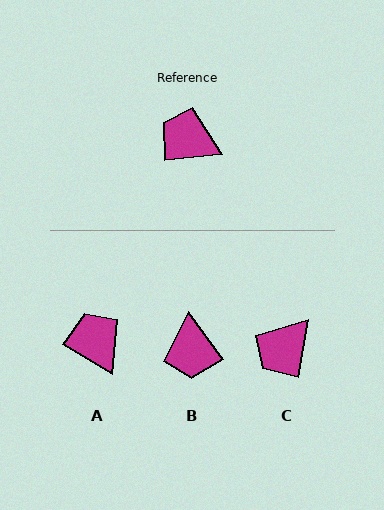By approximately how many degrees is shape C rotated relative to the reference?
Approximately 75 degrees counter-clockwise.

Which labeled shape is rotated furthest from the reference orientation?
B, about 121 degrees away.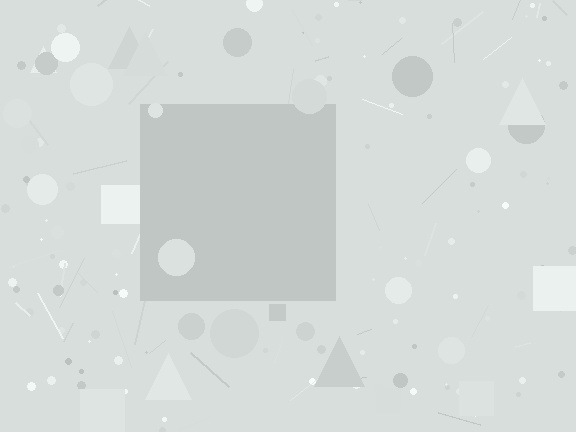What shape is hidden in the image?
A square is hidden in the image.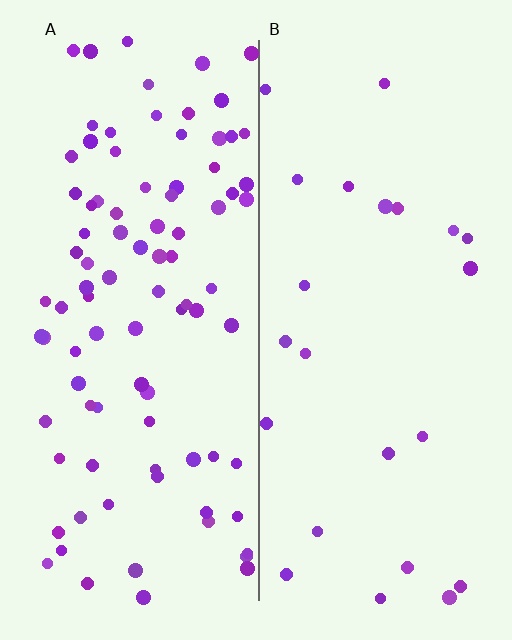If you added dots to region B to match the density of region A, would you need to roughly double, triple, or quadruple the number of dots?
Approximately quadruple.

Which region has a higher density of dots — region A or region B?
A (the left).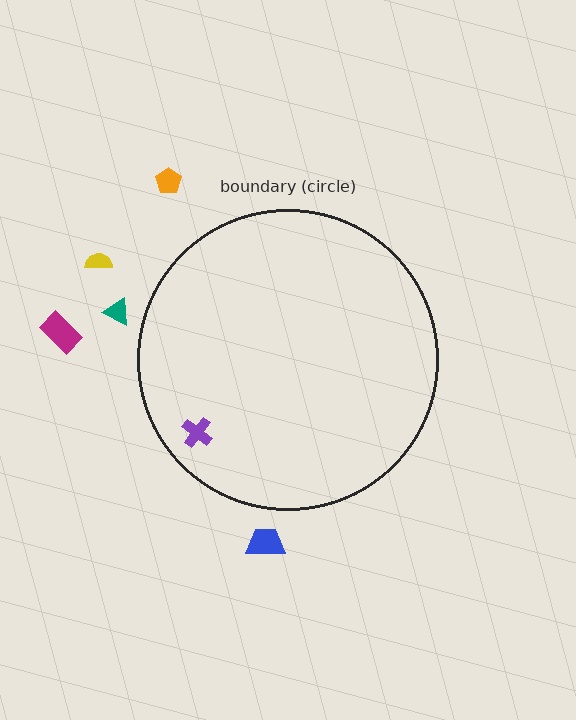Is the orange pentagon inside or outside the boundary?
Outside.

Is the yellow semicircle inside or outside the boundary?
Outside.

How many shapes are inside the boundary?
1 inside, 5 outside.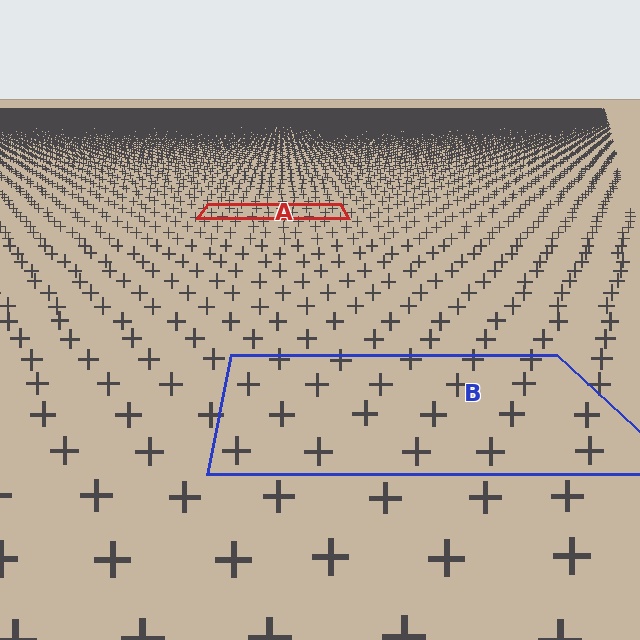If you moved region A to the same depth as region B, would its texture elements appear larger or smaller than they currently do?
They would appear larger. At a closer depth, the same texture elements are projected at a bigger on-screen size.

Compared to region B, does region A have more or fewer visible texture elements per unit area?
Region A has more texture elements per unit area — they are packed more densely because it is farther away.